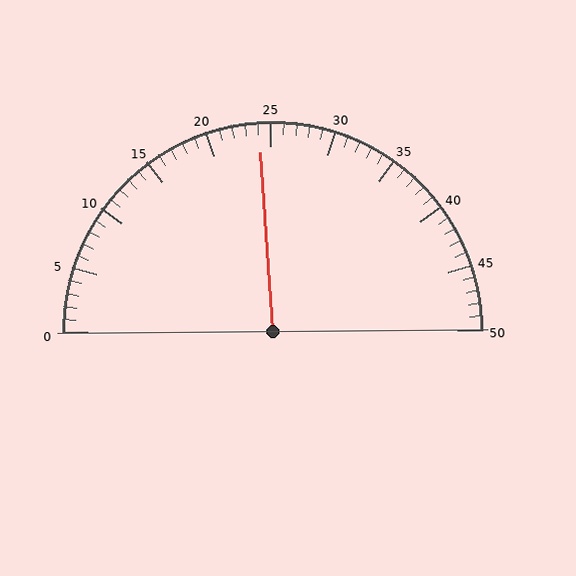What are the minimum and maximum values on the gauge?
The gauge ranges from 0 to 50.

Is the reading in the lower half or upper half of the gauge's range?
The reading is in the lower half of the range (0 to 50).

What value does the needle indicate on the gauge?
The needle indicates approximately 24.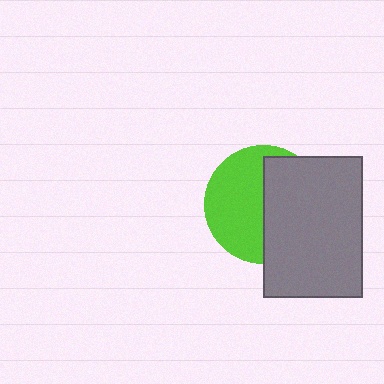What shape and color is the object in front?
The object in front is a gray rectangle.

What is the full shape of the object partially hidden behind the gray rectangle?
The partially hidden object is a lime circle.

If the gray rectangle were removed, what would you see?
You would see the complete lime circle.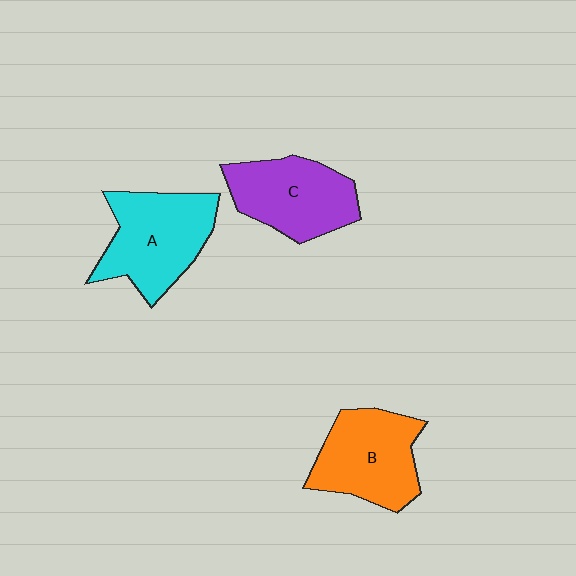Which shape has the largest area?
Shape A (cyan).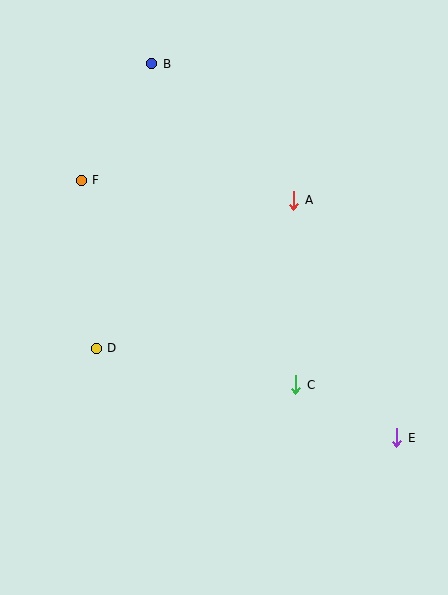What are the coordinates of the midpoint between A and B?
The midpoint between A and B is at (223, 132).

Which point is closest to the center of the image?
Point C at (296, 385) is closest to the center.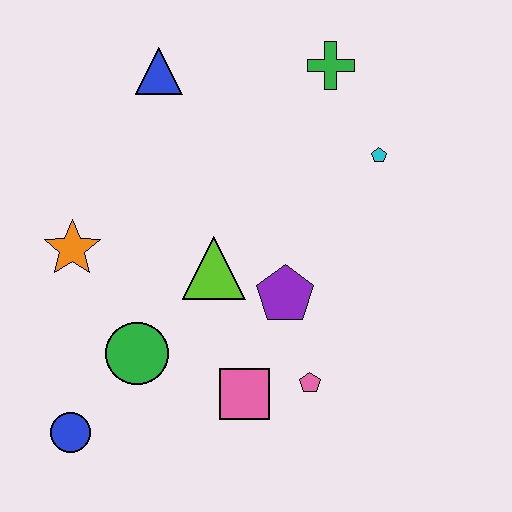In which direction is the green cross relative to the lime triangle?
The green cross is above the lime triangle.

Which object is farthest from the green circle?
The green cross is farthest from the green circle.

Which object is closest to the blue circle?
The green circle is closest to the blue circle.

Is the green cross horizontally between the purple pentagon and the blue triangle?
No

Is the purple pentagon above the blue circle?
Yes